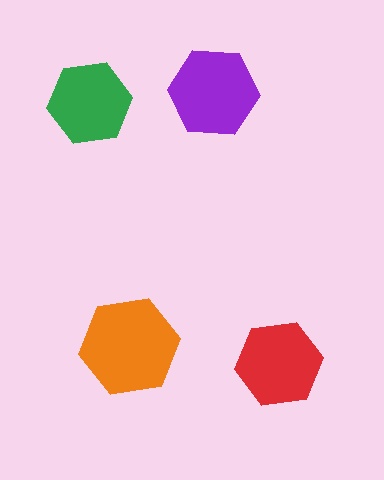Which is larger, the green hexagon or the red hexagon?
The red one.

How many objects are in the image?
There are 4 objects in the image.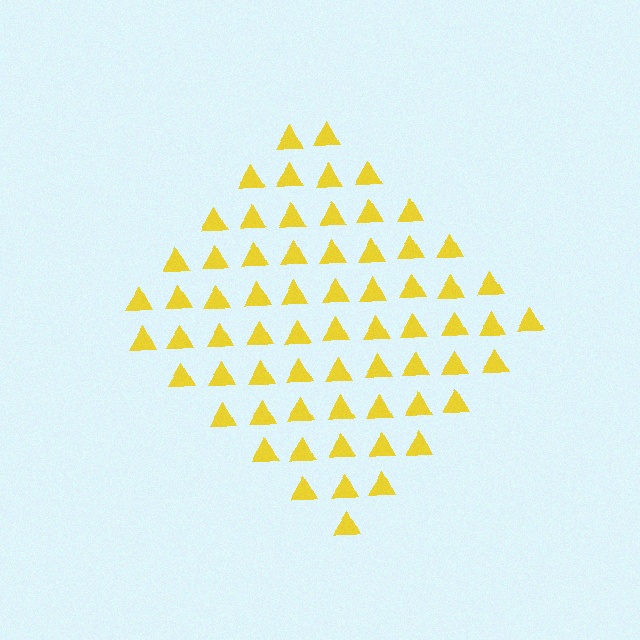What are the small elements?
The small elements are triangles.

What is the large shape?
The large shape is a diamond.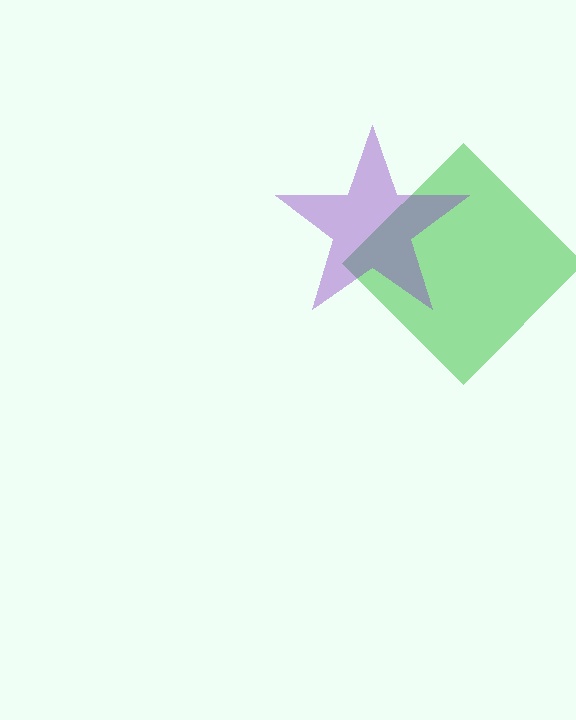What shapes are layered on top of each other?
The layered shapes are: a green diamond, a purple star.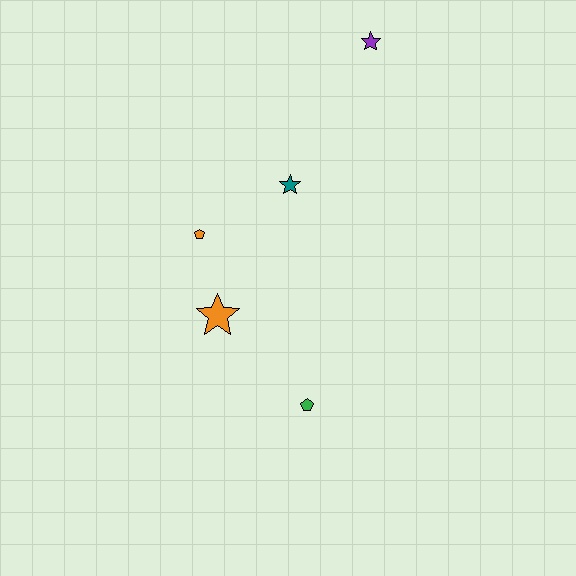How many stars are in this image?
There are 3 stars.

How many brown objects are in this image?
There are no brown objects.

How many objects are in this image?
There are 5 objects.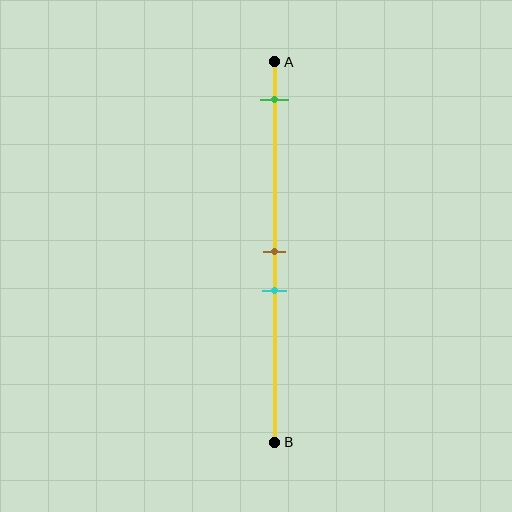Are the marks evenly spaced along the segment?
No, the marks are not evenly spaced.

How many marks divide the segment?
There are 3 marks dividing the segment.